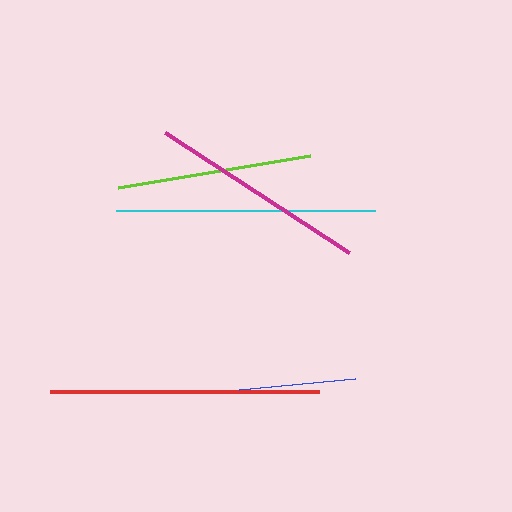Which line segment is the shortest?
The blue line is the shortest at approximately 116 pixels.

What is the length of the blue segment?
The blue segment is approximately 116 pixels long.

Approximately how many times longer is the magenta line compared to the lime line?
The magenta line is approximately 1.1 times the length of the lime line.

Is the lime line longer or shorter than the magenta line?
The magenta line is longer than the lime line.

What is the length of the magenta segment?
The magenta segment is approximately 220 pixels long.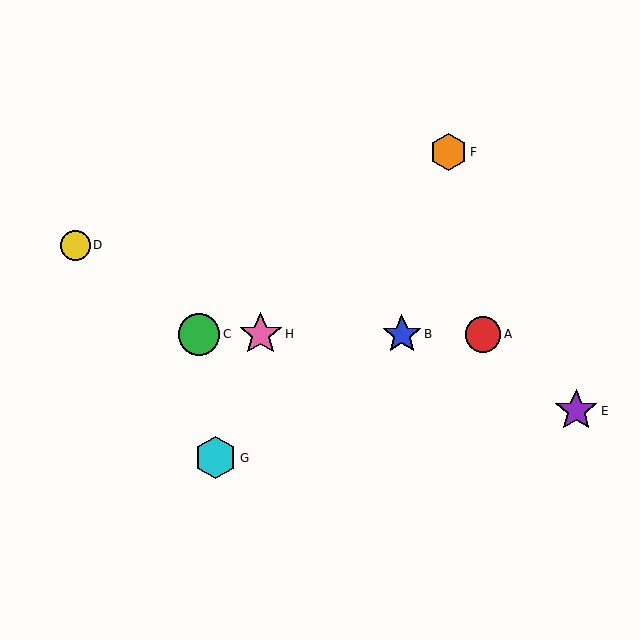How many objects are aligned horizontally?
4 objects (A, B, C, H) are aligned horizontally.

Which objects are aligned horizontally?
Objects A, B, C, H are aligned horizontally.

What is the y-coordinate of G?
Object G is at y≈458.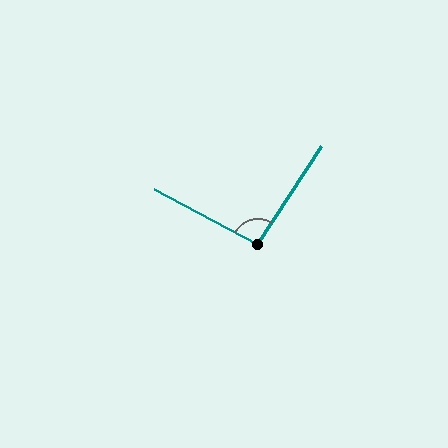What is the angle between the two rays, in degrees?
Approximately 95 degrees.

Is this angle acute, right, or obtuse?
It is approximately a right angle.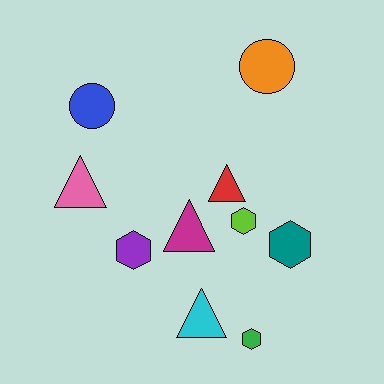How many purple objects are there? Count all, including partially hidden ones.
There is 1 purple object.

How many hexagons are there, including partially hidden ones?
There are 4 hexagons.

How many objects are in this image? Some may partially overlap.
There are 10 objects.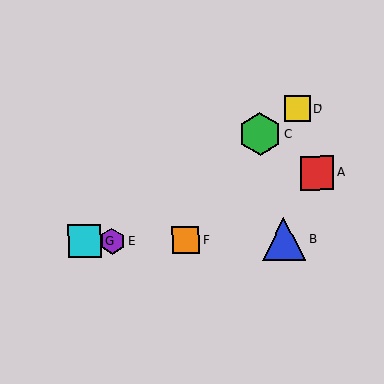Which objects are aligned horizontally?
Objects B, E, F, G are aligned horizontally.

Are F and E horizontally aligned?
Yes, both are at y≈240.